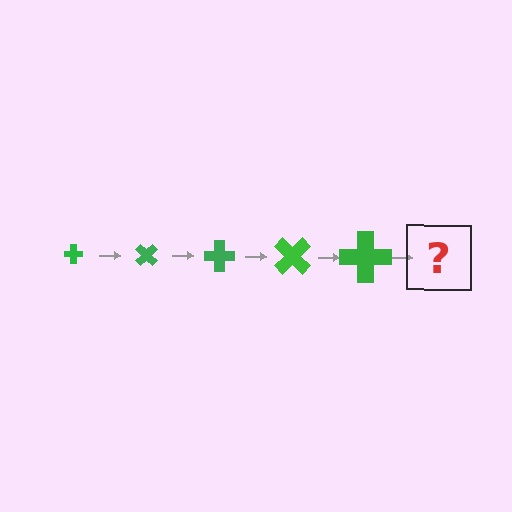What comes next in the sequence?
The next element should be a cross, larger than the previous one and rotated 225 degrees from the start.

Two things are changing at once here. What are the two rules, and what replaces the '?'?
The two rules are that the cross grows larger each step and it rotates 45 degrees each step. The '?' should be a cross, larger than the previous one and rotated 225 degrees from the start.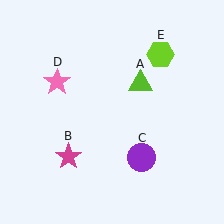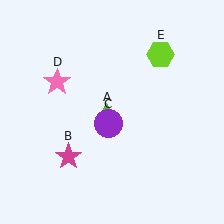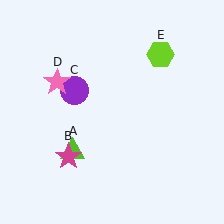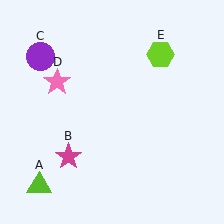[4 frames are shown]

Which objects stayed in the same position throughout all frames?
Magenta star (object B) and pink star (object D) and lime hexagon (object E) remained stationary.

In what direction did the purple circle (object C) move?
The purple circle (object C) moved up and to the left.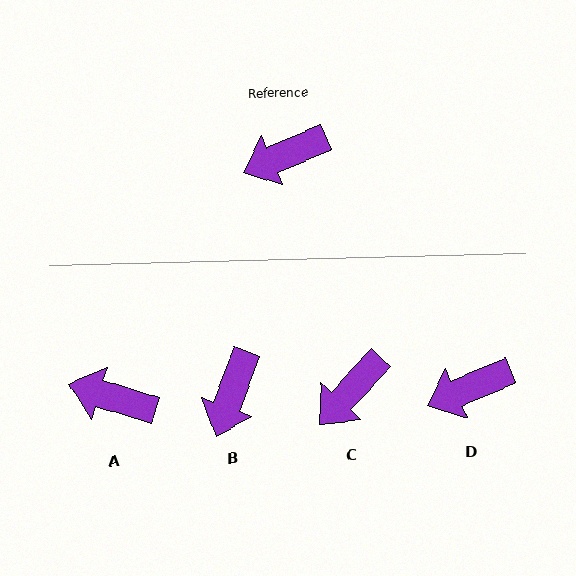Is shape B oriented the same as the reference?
No, it is off by about 47 degrees.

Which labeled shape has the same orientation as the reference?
D.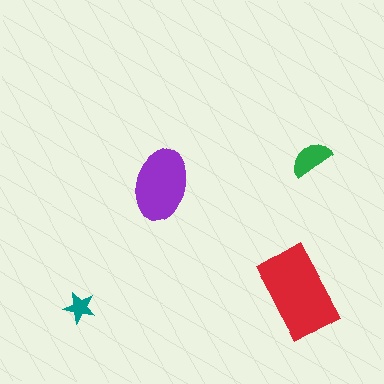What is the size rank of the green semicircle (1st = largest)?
3rd.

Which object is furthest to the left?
The teal star is leftmost.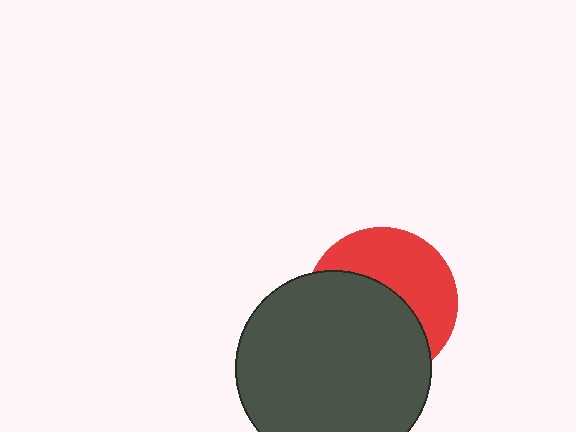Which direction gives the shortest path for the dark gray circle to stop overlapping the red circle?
Moving down gives the shortest separation.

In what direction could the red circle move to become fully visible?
The red circle could move up. That would shift it out from behind the dark gray circle entirely.